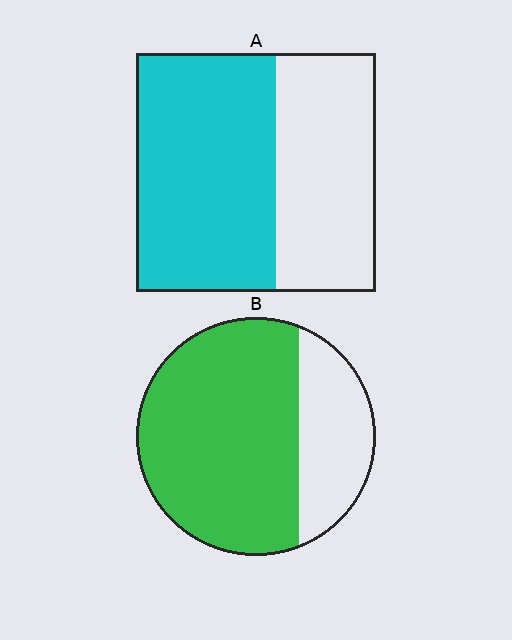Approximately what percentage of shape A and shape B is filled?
A is approximately 60% and B is approximately 70%.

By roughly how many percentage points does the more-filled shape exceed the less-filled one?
By roughly 15 percentage points (B over A).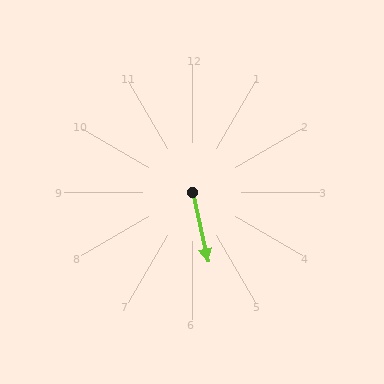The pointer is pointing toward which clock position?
Roughly 6 o'clock.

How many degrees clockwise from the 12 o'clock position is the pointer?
Approximately 167 degrees.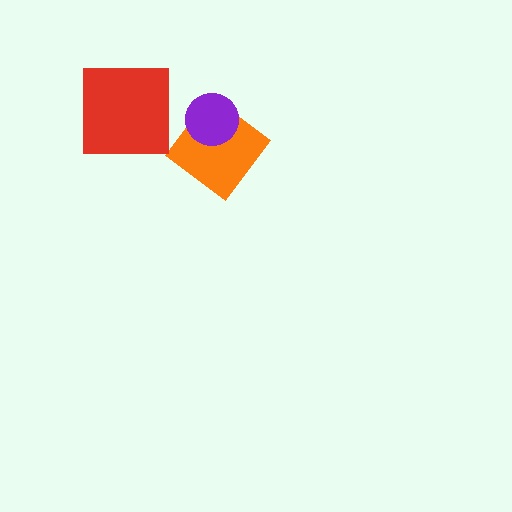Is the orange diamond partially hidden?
Yes, it is partially covered by another shape.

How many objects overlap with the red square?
0 objects overlap with the red square.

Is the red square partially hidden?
No, no other shape covers it.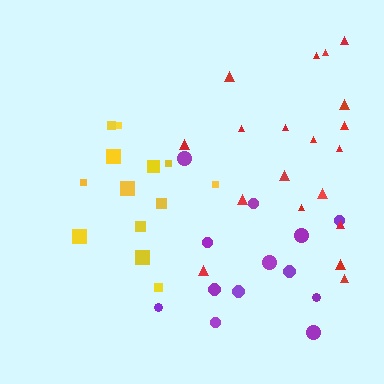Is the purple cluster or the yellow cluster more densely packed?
Yellow.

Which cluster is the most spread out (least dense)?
Red.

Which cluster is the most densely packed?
Yellow.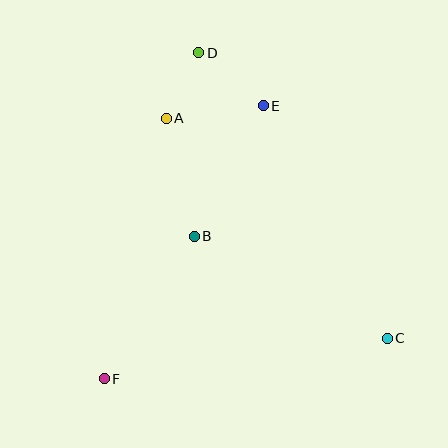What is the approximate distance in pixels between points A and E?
The distance between A and E is approximately 98 pixels.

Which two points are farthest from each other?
Points C and D are farthest from each other.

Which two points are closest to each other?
Points A and D are closest to each other.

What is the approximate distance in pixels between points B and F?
The distance between B and F is approximately 169 pixels.